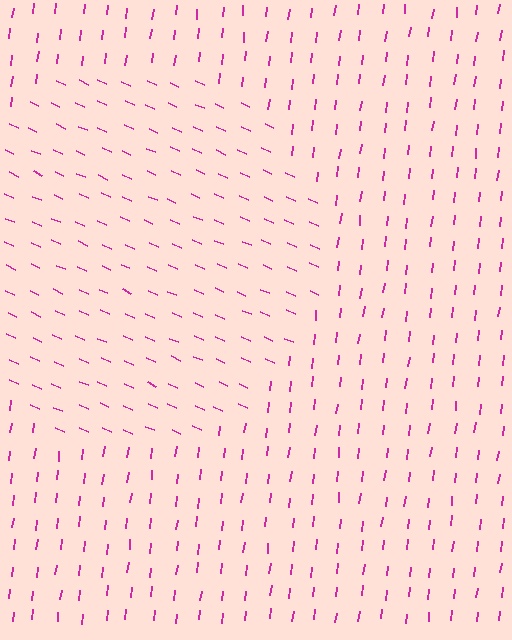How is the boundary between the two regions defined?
The boundary is defined purely by a change in line orientation (approximately 73 degrees difference). All lines are the same color and thickness.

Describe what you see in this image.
The image is filled with small magenta line segments. A circle region in the image has lines oriented differently from the surrounding lines, creating a visible texture boundary.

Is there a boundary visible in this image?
Yes, there is a texture boundary formed by a change in line orientation.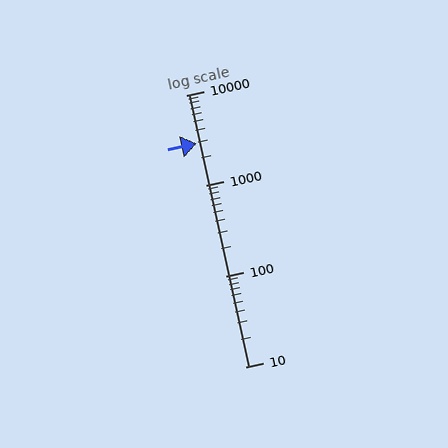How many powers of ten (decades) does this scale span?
The scale spans 3 decades, from 10 to 10000.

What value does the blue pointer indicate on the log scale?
The pointer indicates approximately 2900.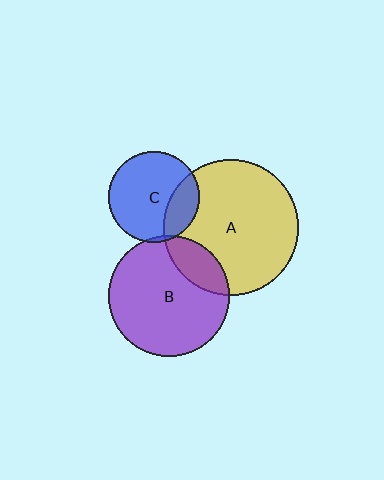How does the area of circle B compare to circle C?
Approximately 1.8 times.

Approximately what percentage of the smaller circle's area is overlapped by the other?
Approximately 5%.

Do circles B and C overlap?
Yes.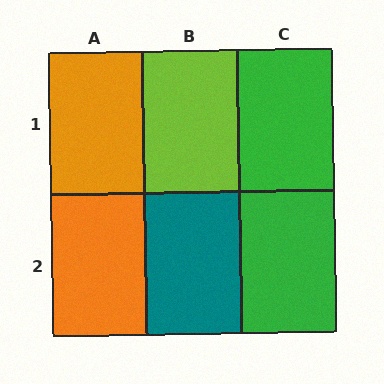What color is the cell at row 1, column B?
Lime.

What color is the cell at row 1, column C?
Green.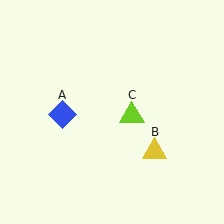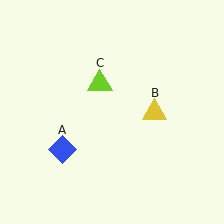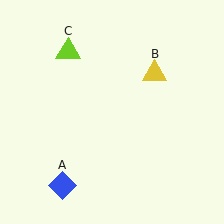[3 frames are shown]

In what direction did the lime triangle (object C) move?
The lime triangle (object C) moved up and to the left.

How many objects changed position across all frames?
3 objects changed position: blue diamond (object A), yellow triangle (object B), lime triangle (object C).